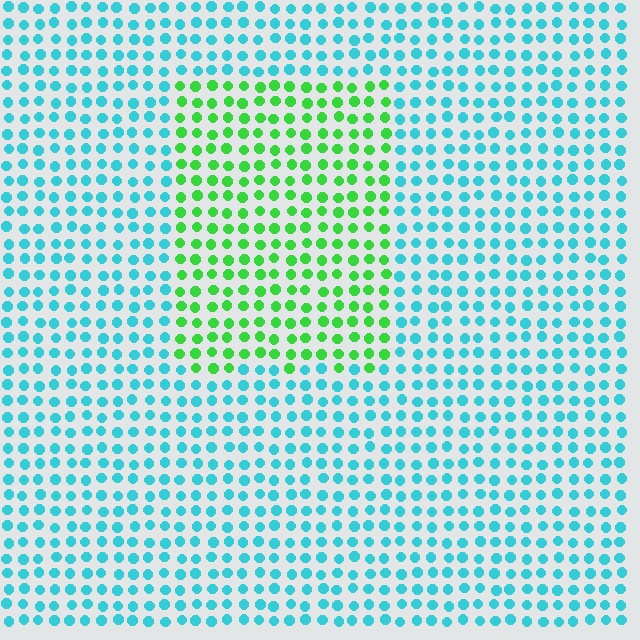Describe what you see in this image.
The image is filled with small cyan elements in a uniform arrangement. A rectangle-shaped region is visible where the elements are tinted to a slightly different hue, forming a subtle color boundary.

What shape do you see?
I see a rectangle.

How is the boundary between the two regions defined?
The boundary is defined purely by a slight shift in hue (about 62 degrees). Spacing, size, and orientation are identical on both sides.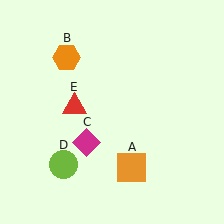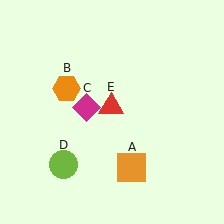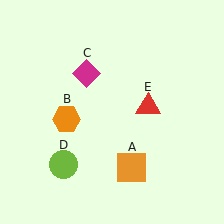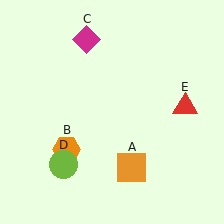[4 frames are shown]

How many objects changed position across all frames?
3 objects changed position: orange hexagon (object B), magenta diamond (object C), red triangle (object E).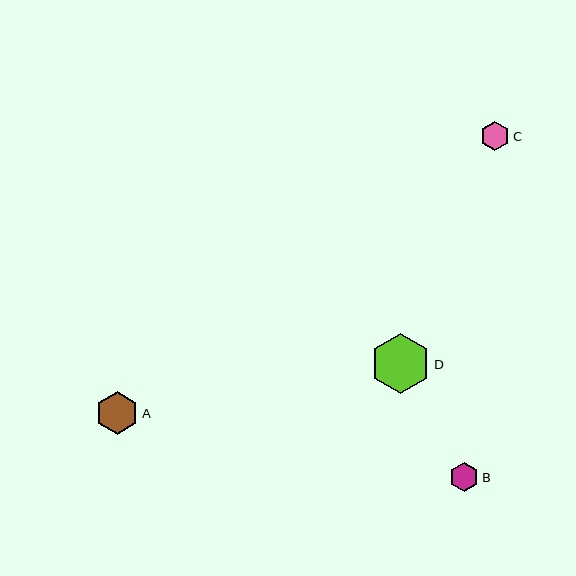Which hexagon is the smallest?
Hexagon B is the smallest with a size of approximately 29 pixels.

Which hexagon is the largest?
Hexagon D is the largest with a size of approximately 60 pixels.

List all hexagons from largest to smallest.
From largest to smallest: D, A, C, B.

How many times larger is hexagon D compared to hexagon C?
Hexagon D is approximately 2.0 times the size of hexagon C.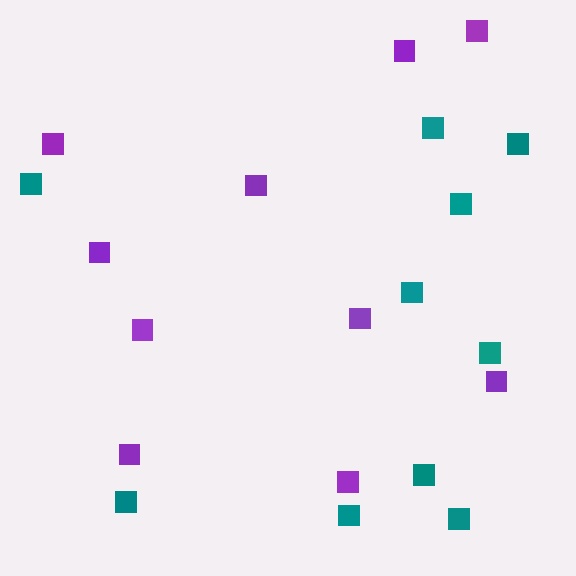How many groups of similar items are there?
There are 2 groups: one group of purple squares (10) and one group of teal squares (10).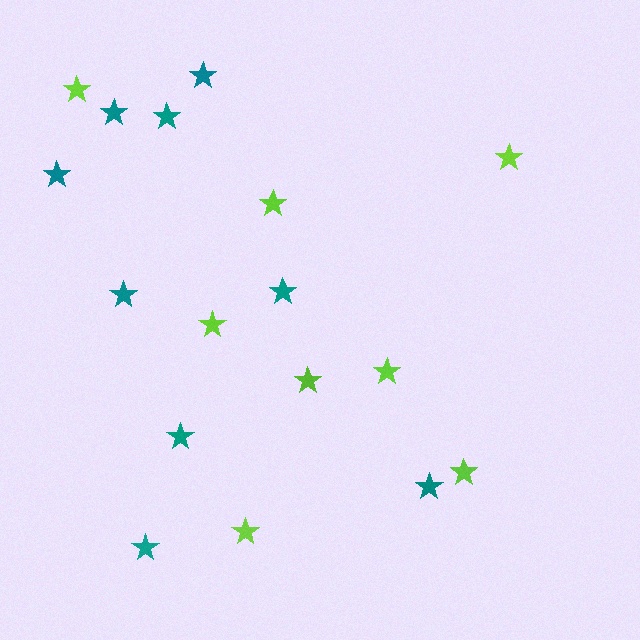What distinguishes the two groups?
There are 2 groups: one group of teal stars (9) and one group of lime stars (8).